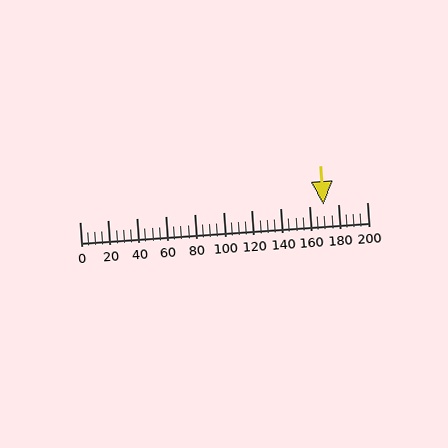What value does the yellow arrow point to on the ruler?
The yellow arrow points to approximately 170.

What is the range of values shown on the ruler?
The ruler shows values from 0 to 200.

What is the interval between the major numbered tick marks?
The major tick marks are spaced 20 units apart.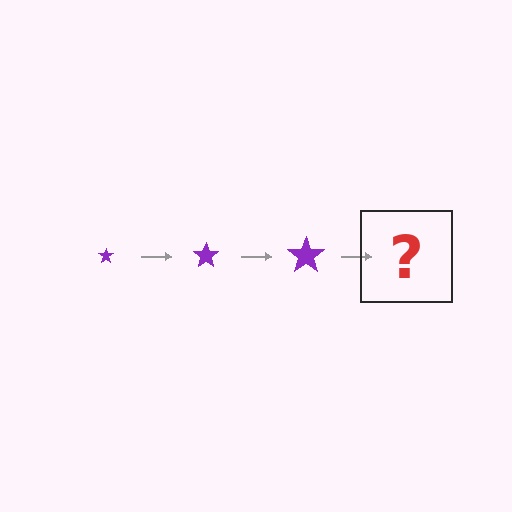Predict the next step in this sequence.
The next step is a purple star, larger than the previous one.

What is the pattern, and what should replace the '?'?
The pattern is that the star gets progressively larger each step. The '?' should be a purple star, larger than the previous one.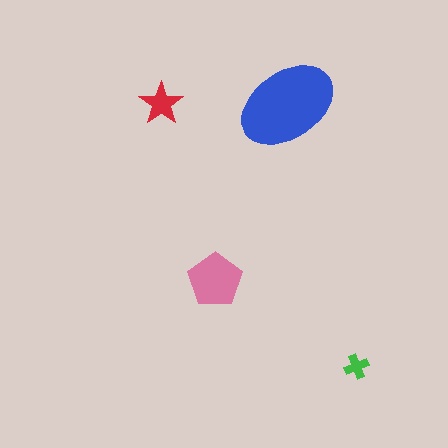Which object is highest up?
The red star is topmost.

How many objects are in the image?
There are 4 objects in the image.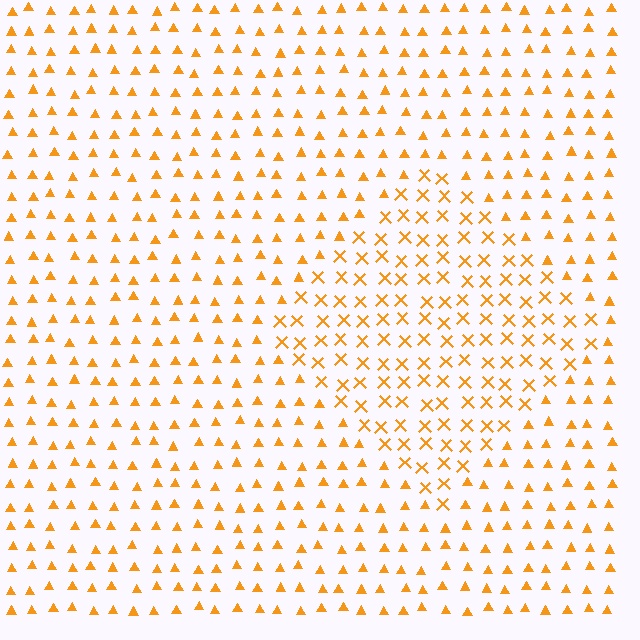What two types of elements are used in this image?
The image uses X marks inside the diamond region and triangles outside it.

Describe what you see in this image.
The image is filled with small orange elements arranged in a uniform grid. A diamond-shaped region contains X marks, while the surrounding area contains triangles. The boundary is defined purely by the change in element shape.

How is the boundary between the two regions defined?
The boundary is defined by a change in element shape: X marks inside vs. triangles outside. All elements share the same color and spacing.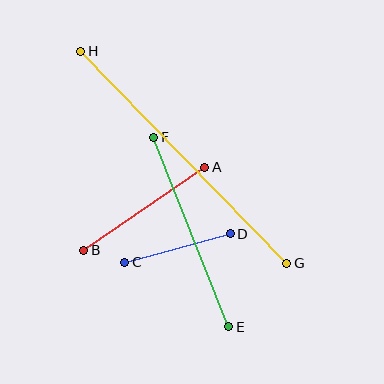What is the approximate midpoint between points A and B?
The midpoint is at approximately (144, 209) pixels.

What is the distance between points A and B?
The distance is approximately 147 pixels.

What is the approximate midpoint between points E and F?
The midpoint is at approximately (191, 232) pixels.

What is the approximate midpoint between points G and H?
The midpoint is at approximately (184, 157) pixels.